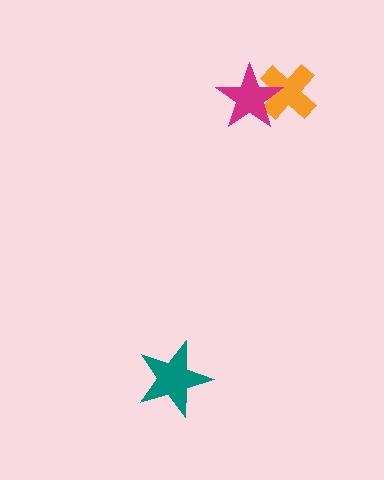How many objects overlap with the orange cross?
1 object overlaps with the orange cross.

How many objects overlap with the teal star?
0 objects overlap with the teal star.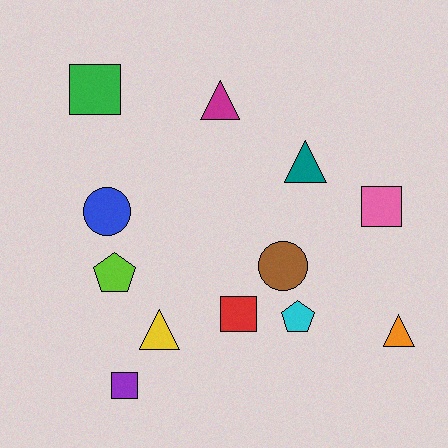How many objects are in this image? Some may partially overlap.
There are 12 objects.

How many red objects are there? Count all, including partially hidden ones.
There is 1 red object.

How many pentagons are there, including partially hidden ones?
There are 2 pentagons.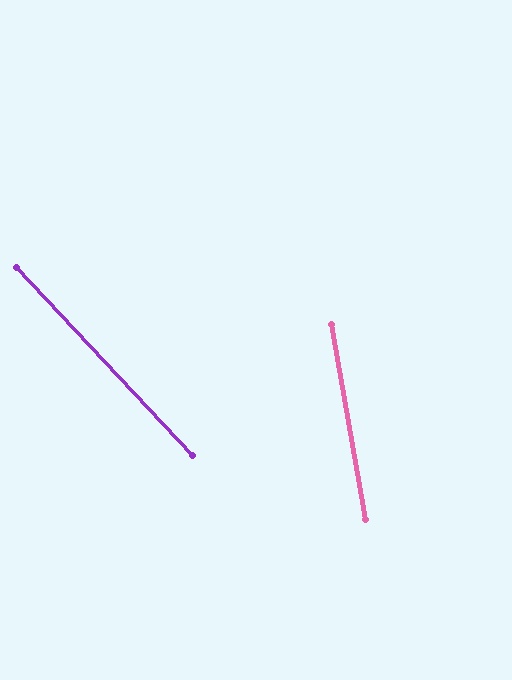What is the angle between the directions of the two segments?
Approximately 33 degrees.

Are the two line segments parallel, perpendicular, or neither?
Neither parallel nor perpendicular — they differ by about 33°.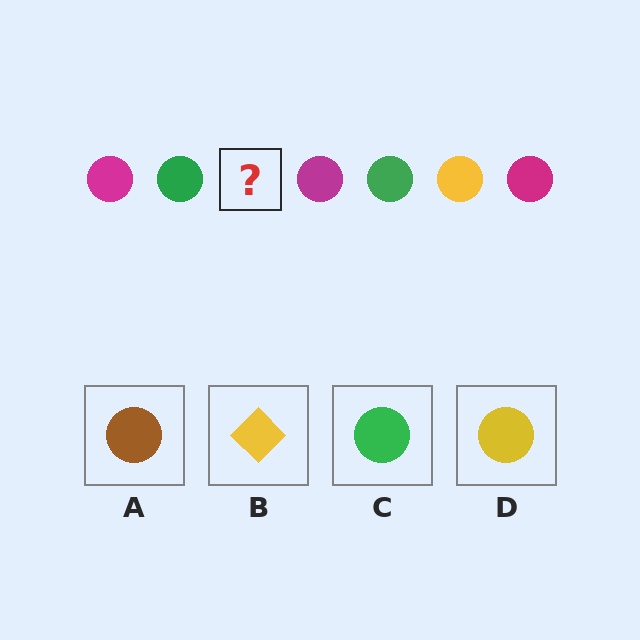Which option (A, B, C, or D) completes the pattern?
D.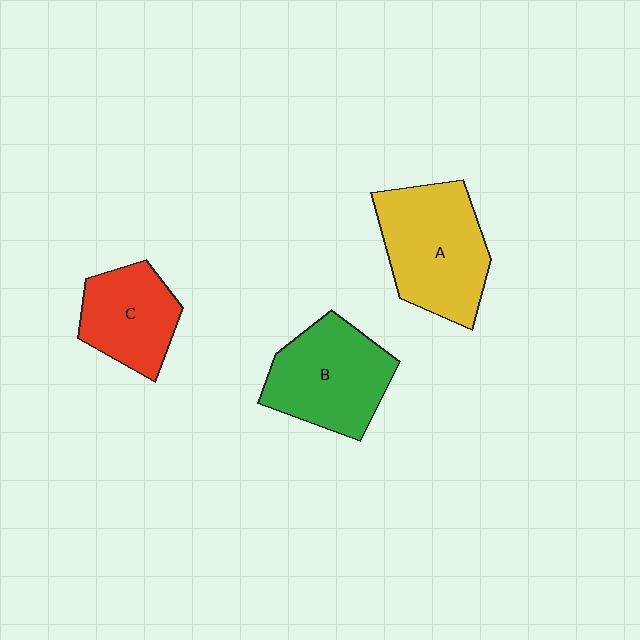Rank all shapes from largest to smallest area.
From largest to smallest: A (yellow), B (green), C (red).